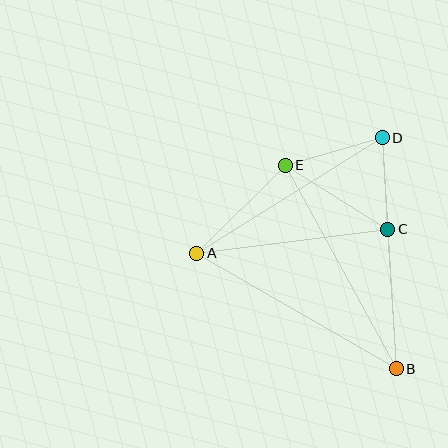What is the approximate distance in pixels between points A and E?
The distance between A and E is approximately 125 pixels.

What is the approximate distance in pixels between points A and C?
The distance between A and C is approximately 192 pixels.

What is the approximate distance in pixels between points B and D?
The distance between B and D is approximately 231 pixels.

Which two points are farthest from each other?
Points B and E are farthest from each other.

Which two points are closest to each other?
Points C and D are closest to each other.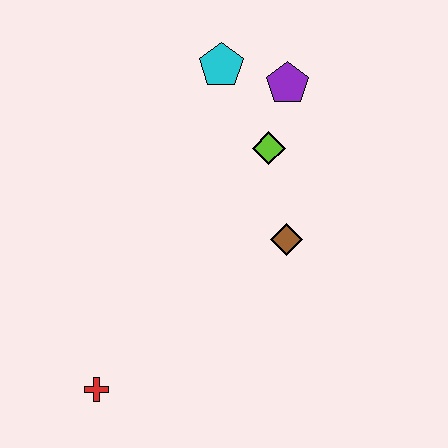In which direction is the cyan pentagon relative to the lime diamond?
The cyan pentagon is above the lime diamond.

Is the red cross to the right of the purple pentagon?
No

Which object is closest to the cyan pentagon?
The purple pentagon is closest to the cyan pentagon.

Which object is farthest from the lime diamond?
The red cross is farthest from the lime diamond.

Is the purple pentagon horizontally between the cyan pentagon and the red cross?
No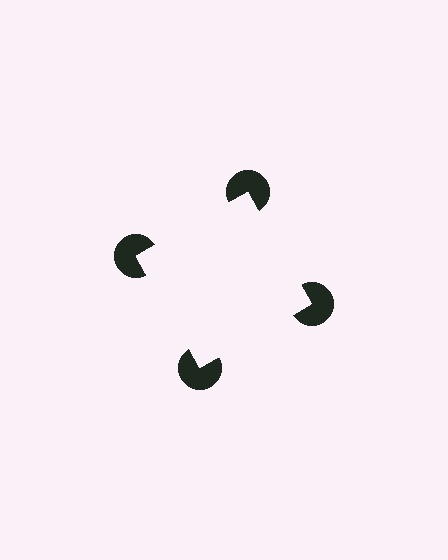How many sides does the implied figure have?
4 sides.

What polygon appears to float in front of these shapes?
An illusory square — its edges are inferred from the aligned wedge cuts in the pac-man discs, not physically drawn.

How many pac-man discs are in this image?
There are 4 — one at each vertex of the illusory square.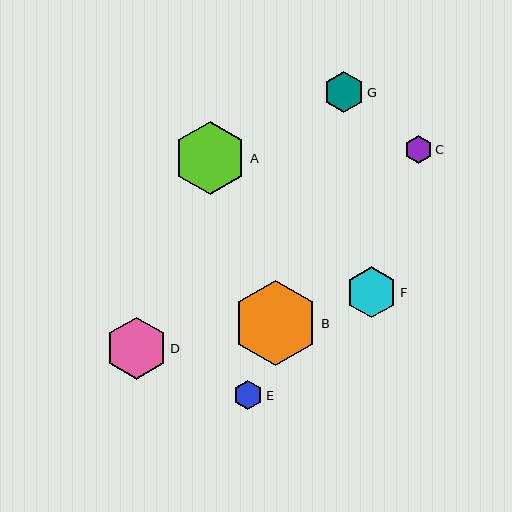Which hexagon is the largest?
Hexagon B is the largest with a size of approximately 85 pixels.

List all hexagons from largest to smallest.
From largest to smallest: B, A, D, F, G, E, C.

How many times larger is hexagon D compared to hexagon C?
Hexagon D is approximately 2.2 times the size of hexagon C.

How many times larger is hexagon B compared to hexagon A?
Hexagon B is approximately 1.2 times the size of hexagon A.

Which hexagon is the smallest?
Hexagon C is the smallest with a size of approximately 28 pixels.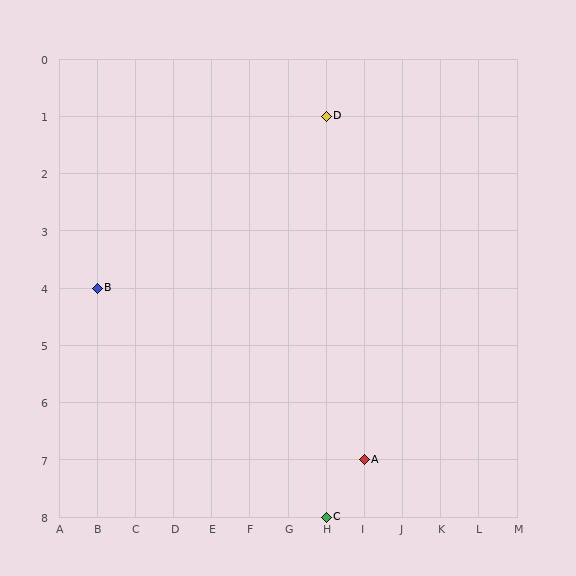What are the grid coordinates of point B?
Point B is at grid coordinates (B, 4).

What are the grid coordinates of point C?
Point C is at grid coordinates (H, 8).